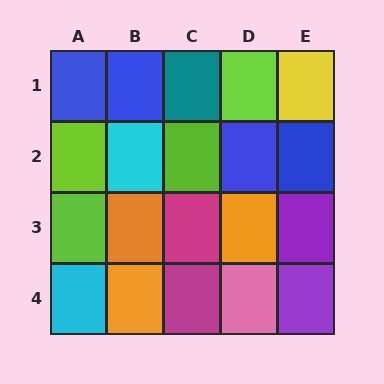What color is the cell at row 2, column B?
Cyan.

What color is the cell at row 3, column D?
Orange.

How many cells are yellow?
1 cell is yellow.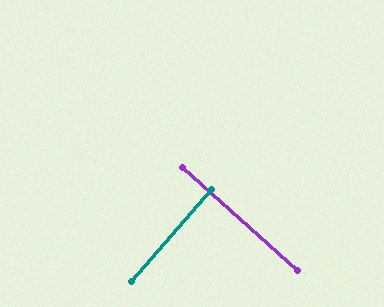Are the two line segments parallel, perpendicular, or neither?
Perpendicular — they meet at approximately 89°.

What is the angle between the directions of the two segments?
Approximately 89 degrees.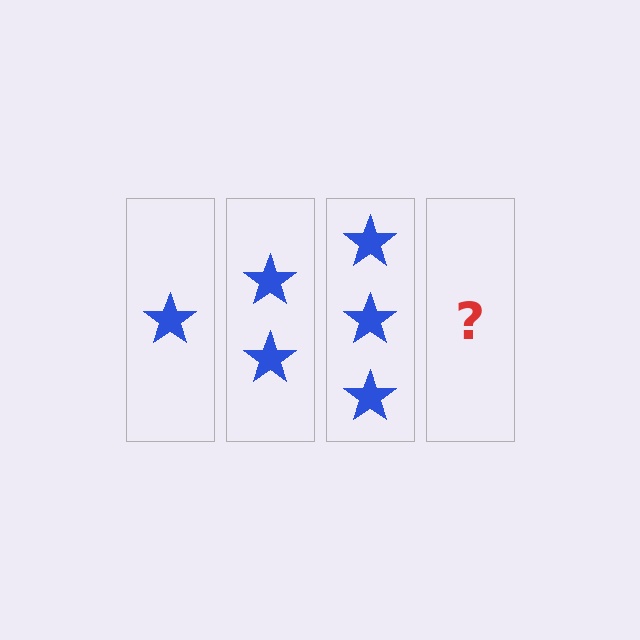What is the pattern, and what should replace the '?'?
The pattern is that each step adds one more star. The '?' should be 4 stars.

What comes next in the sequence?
The next element should be 4 stars.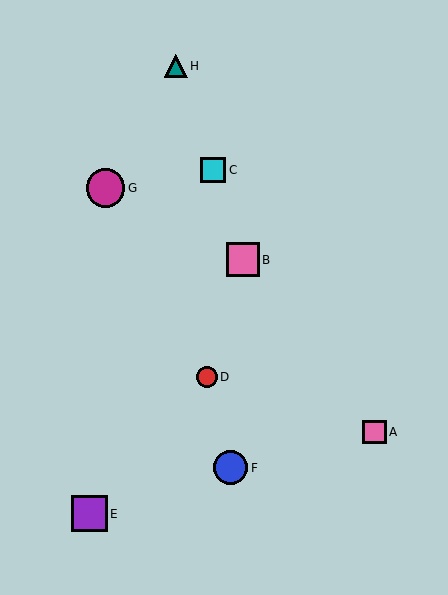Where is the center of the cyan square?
The center of the cyan square is at (213, 170).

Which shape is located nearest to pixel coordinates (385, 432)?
The pink square (labeled A) at (374, 432) is nearest to that location.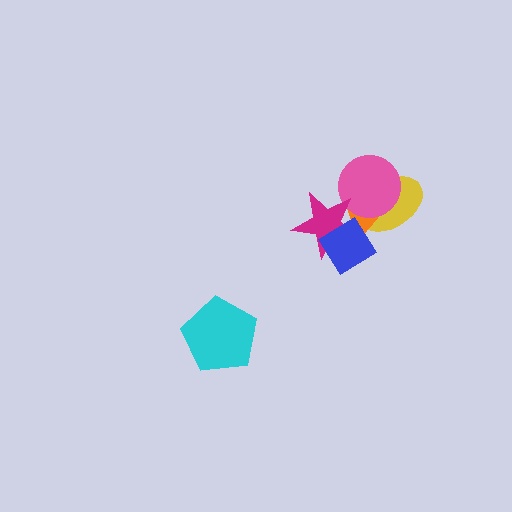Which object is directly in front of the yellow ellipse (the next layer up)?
The orange triangle is directly in front of the yellow ellipse.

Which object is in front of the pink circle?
The magenta star is in front of the pink circle.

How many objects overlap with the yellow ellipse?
2 objects overlap with the yellow ellipse.